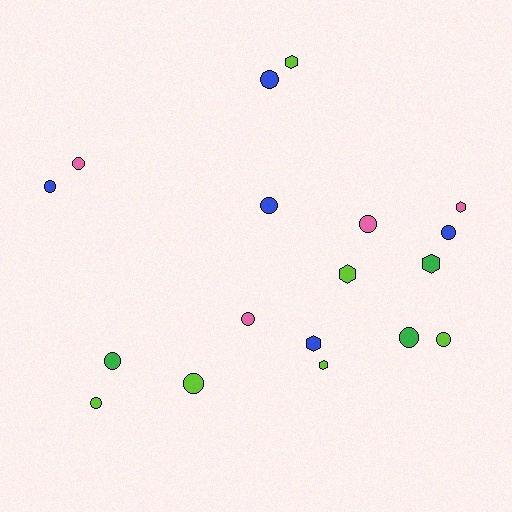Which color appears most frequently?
Lime, with 6 objects.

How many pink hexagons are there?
There is 1 pink hexagon.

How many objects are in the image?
There are 18 objects.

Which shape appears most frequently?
Circle, with 12 objects.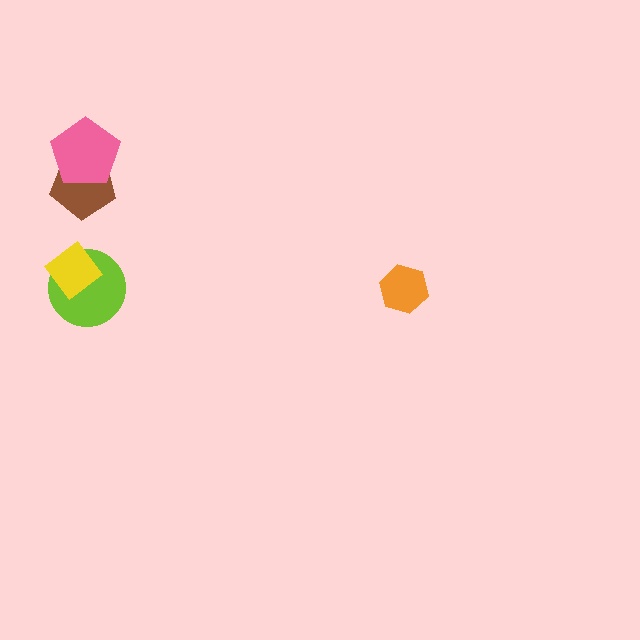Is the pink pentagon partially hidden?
No, no other shape covers it.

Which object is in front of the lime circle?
The yellow diamond is in front of the lime circle.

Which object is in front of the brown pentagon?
The pink pentagon is in front of the brown pentagon.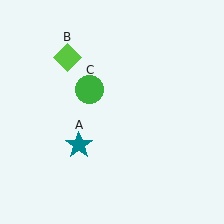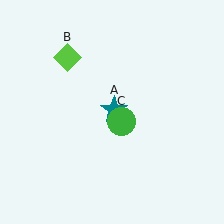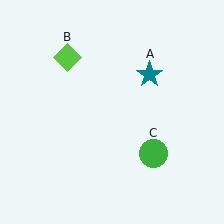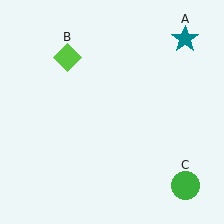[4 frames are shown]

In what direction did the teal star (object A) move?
The teal star (object A) moved up and to the right.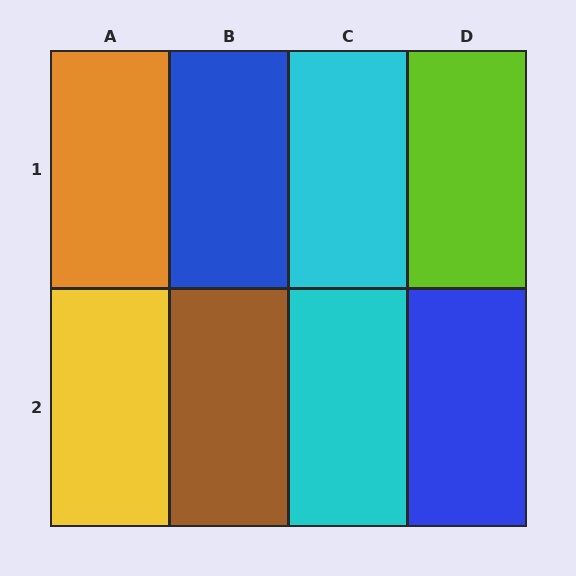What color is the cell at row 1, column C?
Cyan.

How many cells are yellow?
1 cell is yellow.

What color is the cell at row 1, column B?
Blue.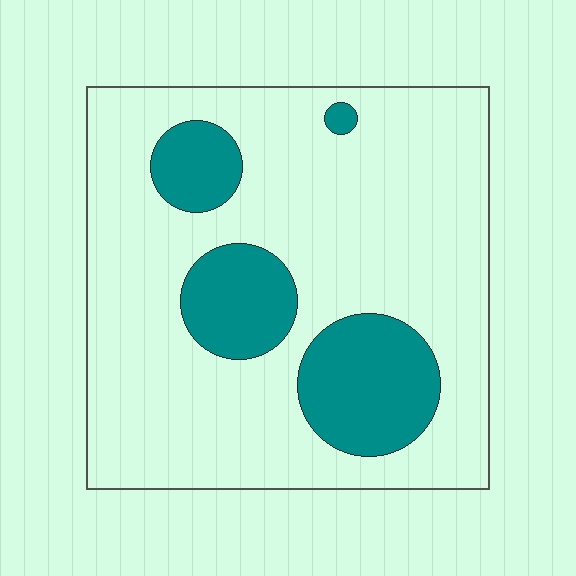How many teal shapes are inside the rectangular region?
4.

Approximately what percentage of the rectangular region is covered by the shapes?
Approximately 20%.